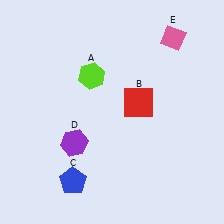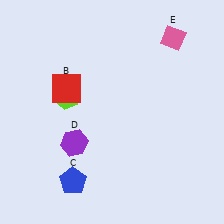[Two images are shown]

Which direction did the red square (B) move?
The red square (B) moved left.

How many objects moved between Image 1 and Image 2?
2 objects moved between the two images.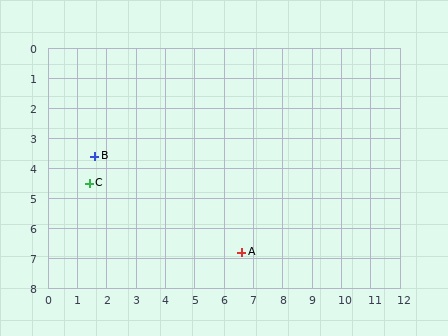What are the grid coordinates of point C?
Point C is at approximately (1.4, 4.5).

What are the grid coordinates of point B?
Point B is at approximately (1.6, 3.6).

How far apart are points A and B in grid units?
Points A and B are about 5.9 grid units apart.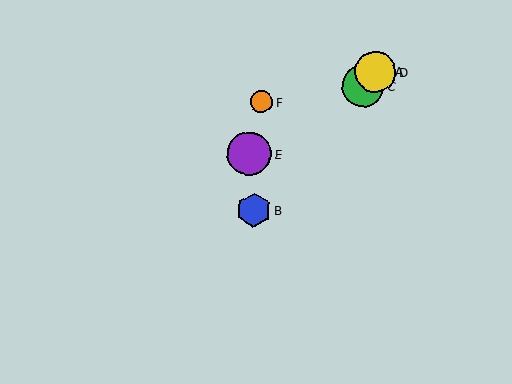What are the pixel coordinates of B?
Object B is at (254, 210).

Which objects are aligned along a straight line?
Objects A, B, C, D are aligned along a straight line.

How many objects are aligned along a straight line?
4 objects (A, B, C, D) are aligned along a straight line.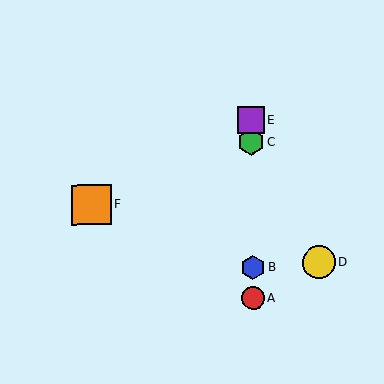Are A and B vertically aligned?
Yes, both are at x≈253.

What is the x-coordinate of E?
Object E is at x≈251.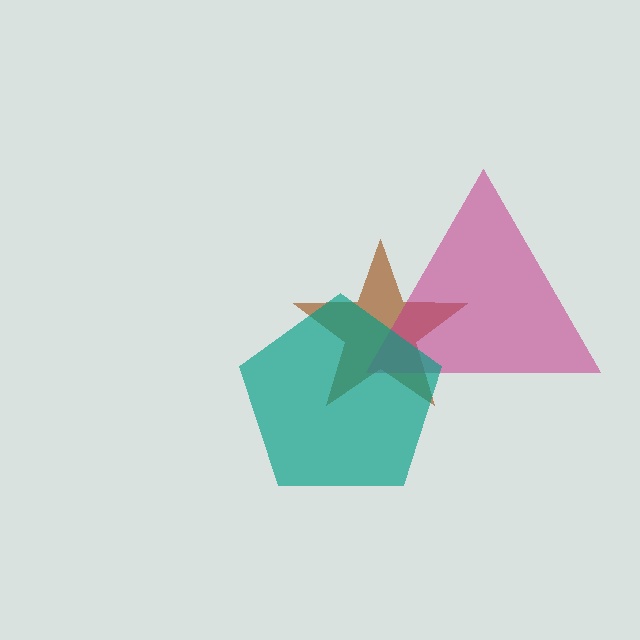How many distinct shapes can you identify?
There are 3 distinct shapes: a brown star, a magenta triangle, a teal pentagon.